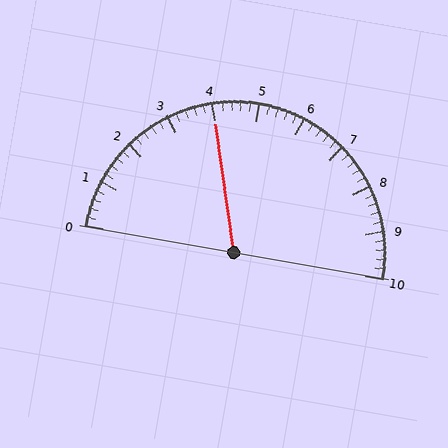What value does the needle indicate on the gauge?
The needle indicates approximately 4.0.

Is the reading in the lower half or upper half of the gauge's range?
The reading is in the lower half of the range (0 to 10).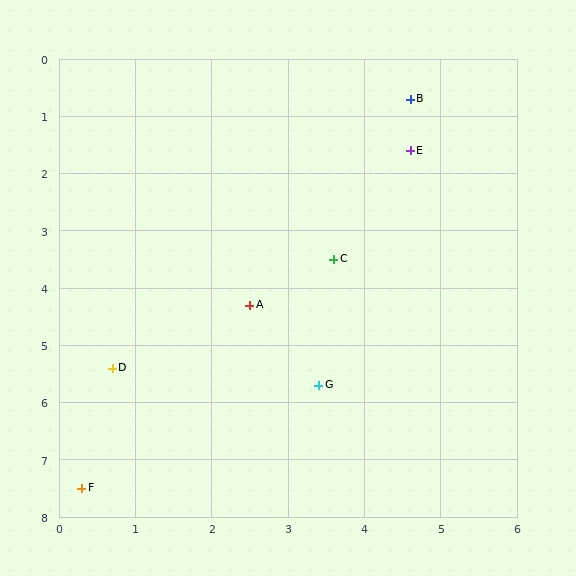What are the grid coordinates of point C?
Point C is at approximately (3.6, 3.5).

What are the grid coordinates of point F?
Point F is at approximately (0.3, 7.5).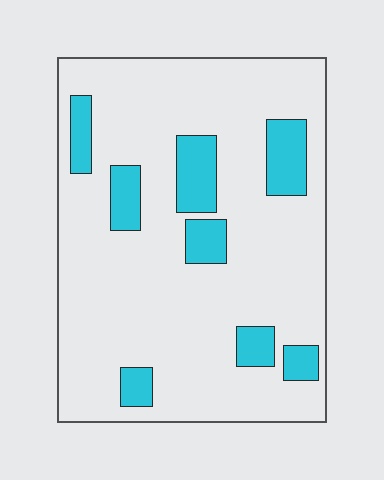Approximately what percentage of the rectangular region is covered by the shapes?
Approximately 15%.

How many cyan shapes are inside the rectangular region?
8.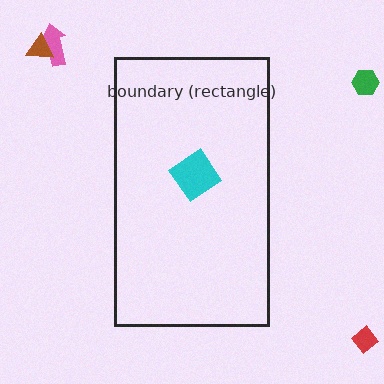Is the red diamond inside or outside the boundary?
Outside.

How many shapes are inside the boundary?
1 inside, 4 outside.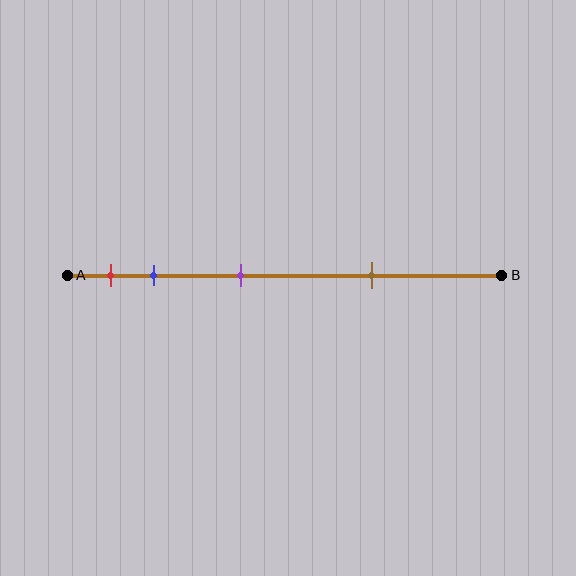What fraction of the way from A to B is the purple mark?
The purple mark is approximately 40% (0.4) of the way from A to B.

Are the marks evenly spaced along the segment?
No, the marks are not evenly spaced.